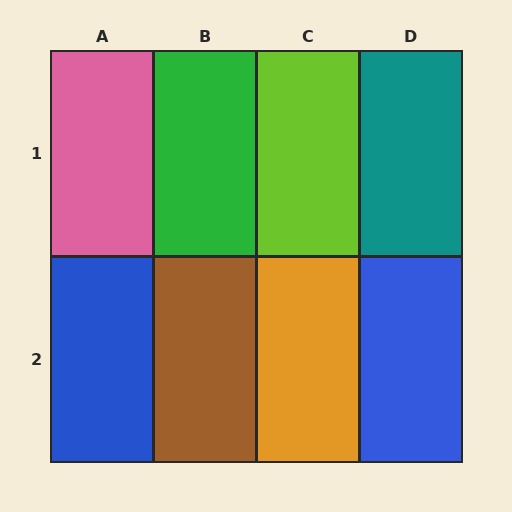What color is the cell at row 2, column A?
Blue.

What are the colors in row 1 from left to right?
Pink, green, lime, teal.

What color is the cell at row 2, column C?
Orange.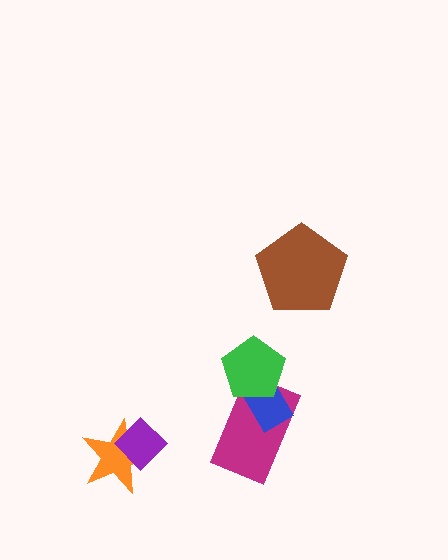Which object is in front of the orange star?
The purple diamond is in front of the orange star.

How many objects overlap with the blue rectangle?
2 objects overlap with the blue rectangle.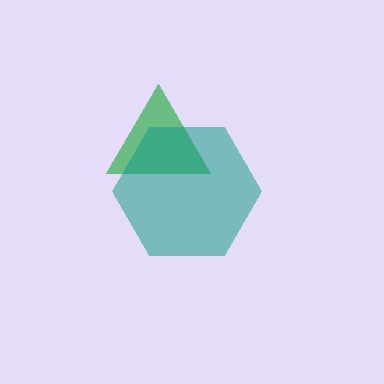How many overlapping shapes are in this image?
There are 2 overlapping shapes in the image.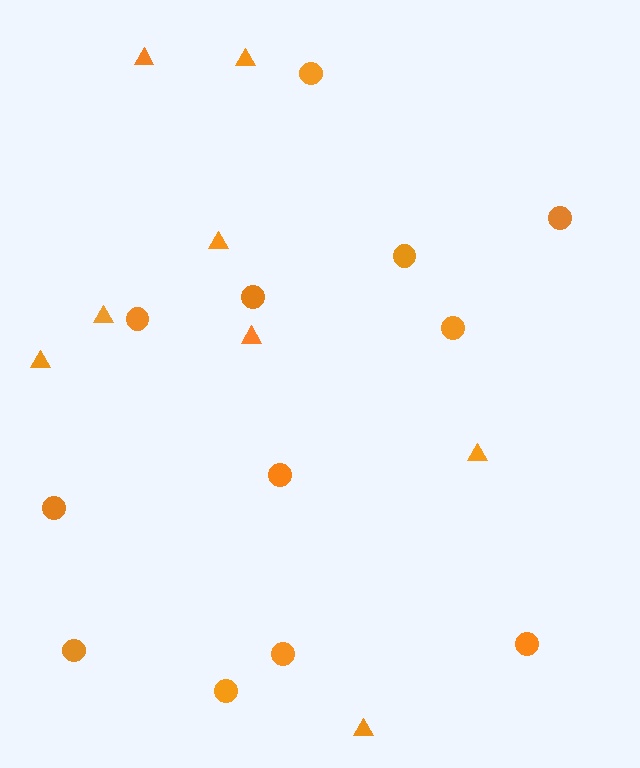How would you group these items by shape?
There are 2 groups: one group of circles (12) and one group of triangles (8).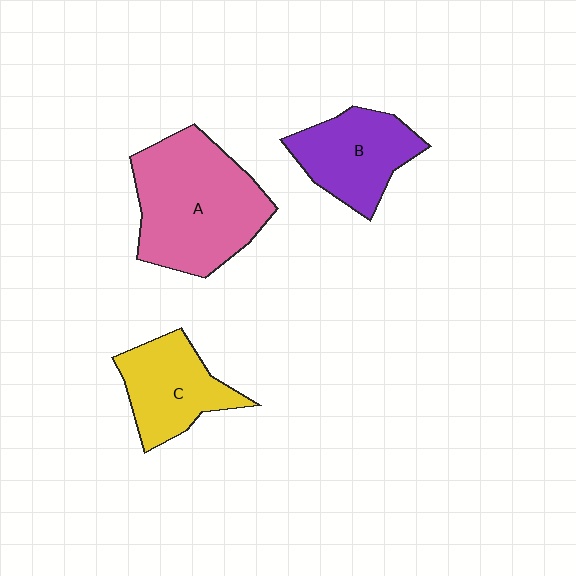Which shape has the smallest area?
Shape C (yellow).